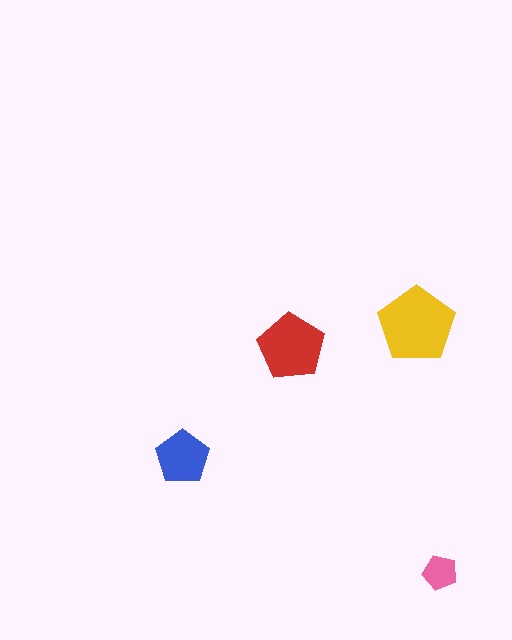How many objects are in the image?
There are 4 objects in the image.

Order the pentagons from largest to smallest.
the yellow one, the red one, the blue one, the pink one.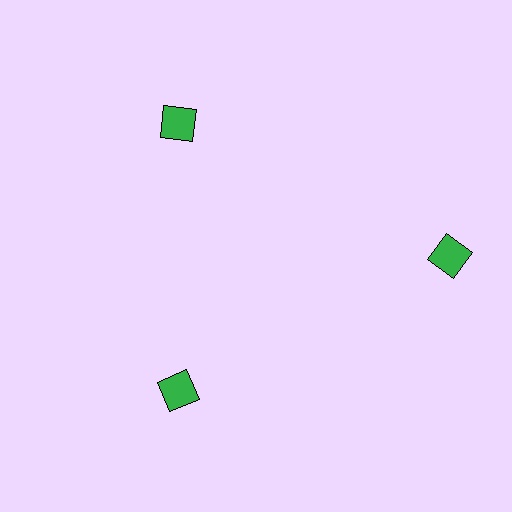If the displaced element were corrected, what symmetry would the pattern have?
It would have 3-fold rotational symmetry — the pattern would map onto itself every 120 degrees.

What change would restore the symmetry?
The symmetry would be restored by moving it inward, back onto the ring so that all 3 squares sit at equal angles and equal distance from the center.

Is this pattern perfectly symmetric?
No. The 3 green squares are arranged in a ring, but one element near the 3 o'clock position is pushed outward from the center, breaking the 3-fold rotational symmetry.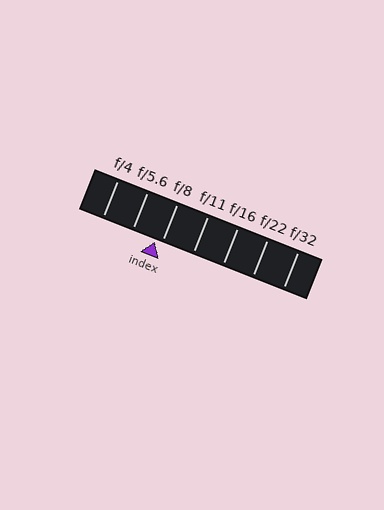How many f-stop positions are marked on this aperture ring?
There are 7 f-stop positions marked.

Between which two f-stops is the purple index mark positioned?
The index mark is between f/5.6 and f/8.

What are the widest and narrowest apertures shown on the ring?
The widest aperture shown is f/4 and the narrowest is f/32.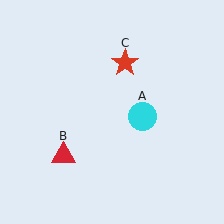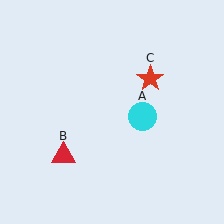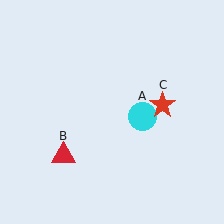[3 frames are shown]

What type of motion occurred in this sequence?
The red star (object C) rotated clockwise around the center of the scene.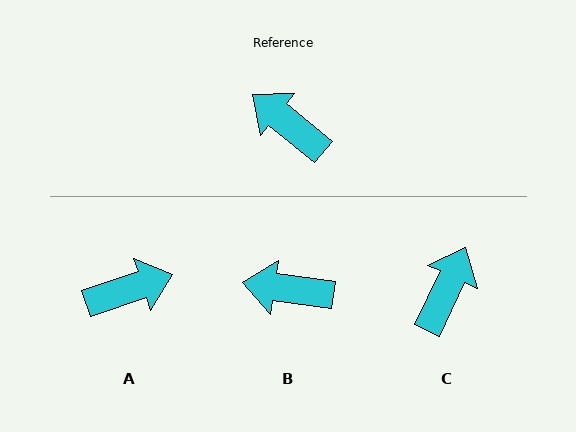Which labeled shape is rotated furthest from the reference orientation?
A, about 123 degrees away.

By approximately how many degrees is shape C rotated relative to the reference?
Approximately 76 degrees clockwise.